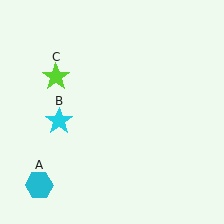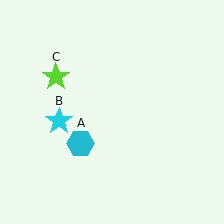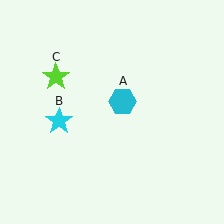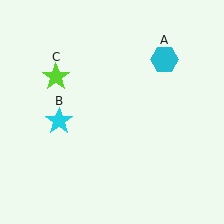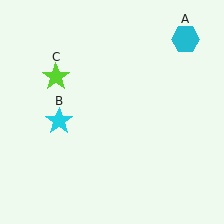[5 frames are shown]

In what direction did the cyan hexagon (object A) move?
The cyan hexagon (object A) moved up and to the right.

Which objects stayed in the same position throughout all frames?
Cyan star (object B) and lime star (object C) remained stationary.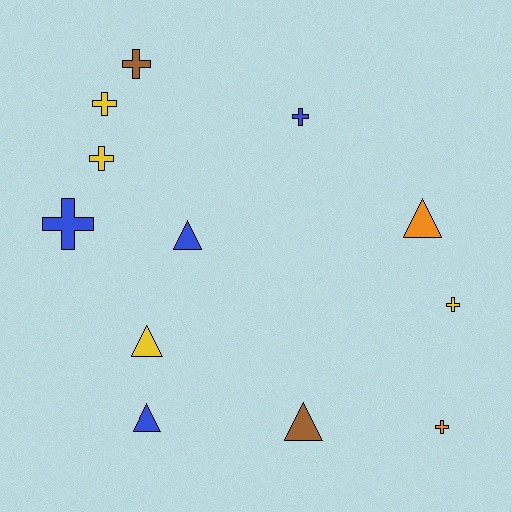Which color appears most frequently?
Yellow, with 4 objects.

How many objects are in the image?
There are 12 objects.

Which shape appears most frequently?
Cross, with 7 objects.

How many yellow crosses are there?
There are 3 yellow crosses.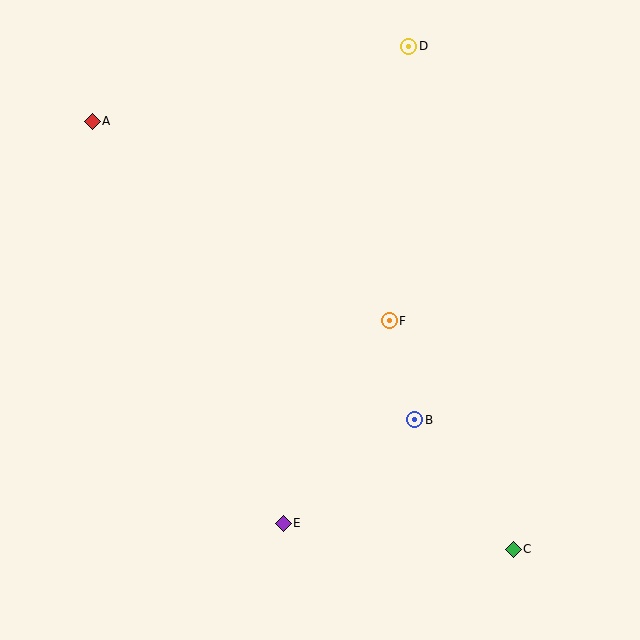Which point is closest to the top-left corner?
Point A is closest to the top-left corner.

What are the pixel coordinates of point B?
Point B is at (415, 420).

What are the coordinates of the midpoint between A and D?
The midpoint between A and D is at (251, 84).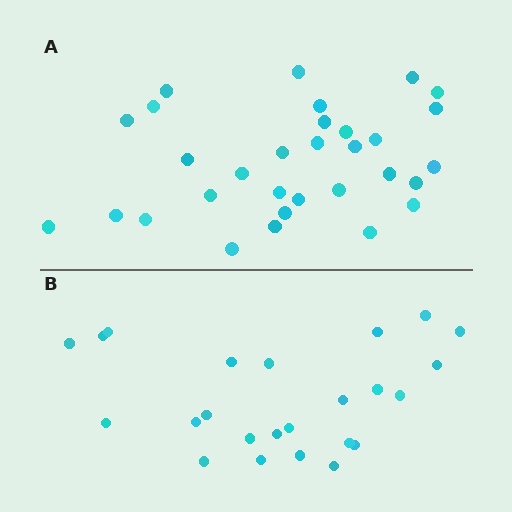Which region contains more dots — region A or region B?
Region A (the top region) has more dots.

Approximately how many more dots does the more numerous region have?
Region A has roughly 8 or so more dots than region B.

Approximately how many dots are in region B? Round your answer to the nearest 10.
About 20 dots. (The exact count is 24, which rounds to 20.)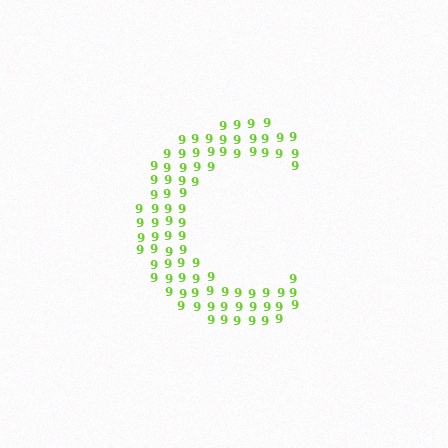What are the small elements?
The small elements are digit 9's.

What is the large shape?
The large shape is the letter C.